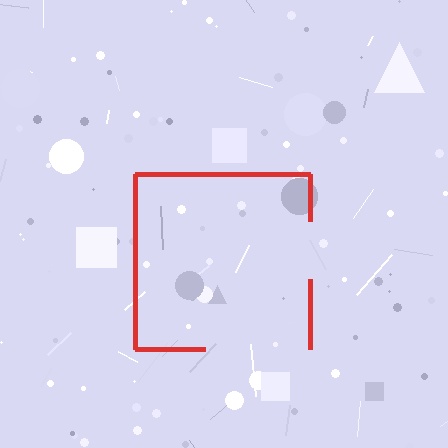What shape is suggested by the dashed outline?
The dashed outline suggests a square.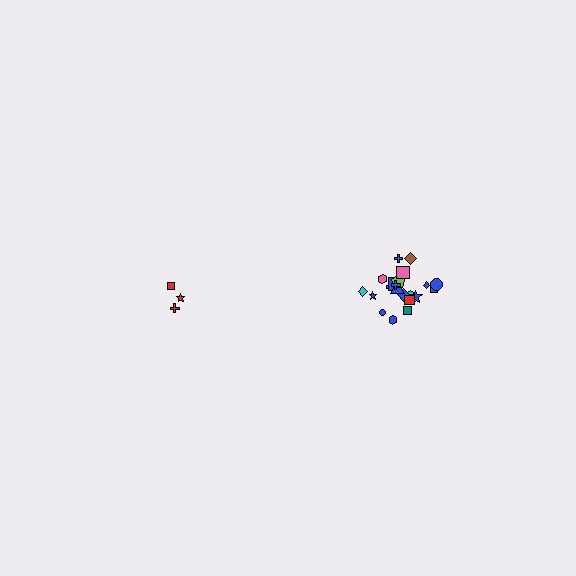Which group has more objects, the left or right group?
The right group.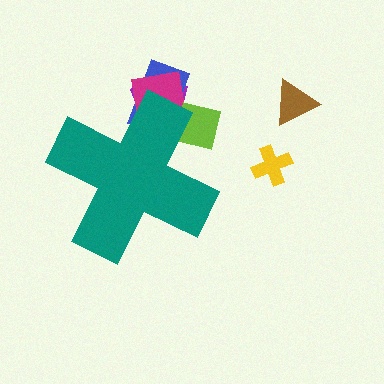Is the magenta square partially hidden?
Yes, the magenta square is partially hidden behind the teal cross.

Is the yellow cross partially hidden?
No, the yellow cross is fully visible.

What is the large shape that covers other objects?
A teal cross.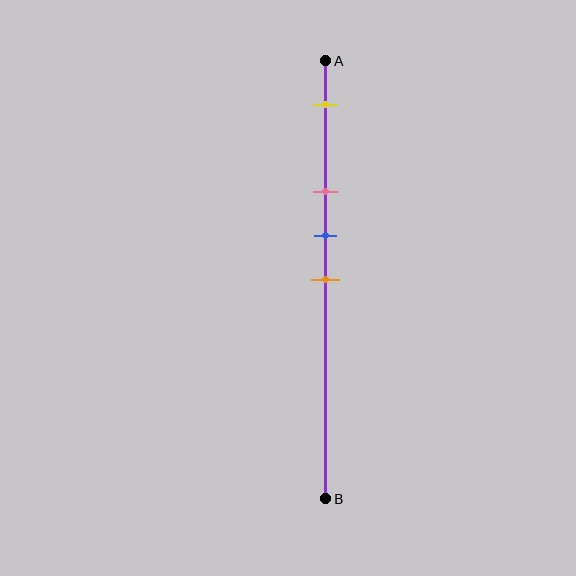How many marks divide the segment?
There are 4 marks dividing the segment.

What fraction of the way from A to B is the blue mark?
The blue mark is approximately 40% (0.4) of the way from A to B.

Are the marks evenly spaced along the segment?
No, the marks are not evenly spaced.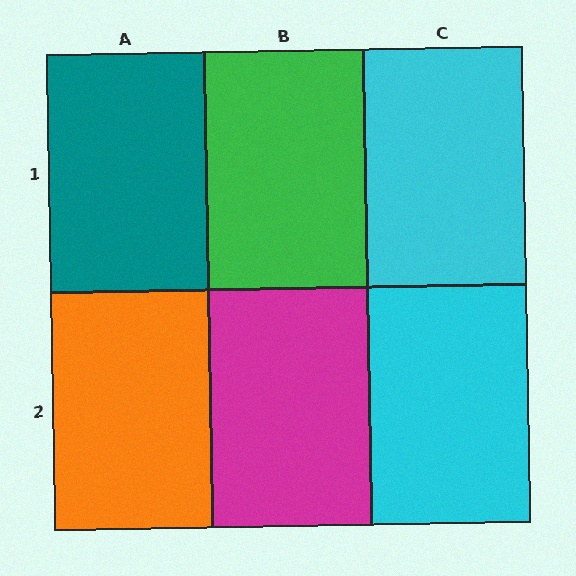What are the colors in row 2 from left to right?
Orange, magenta, cyan.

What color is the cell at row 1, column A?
Teal.